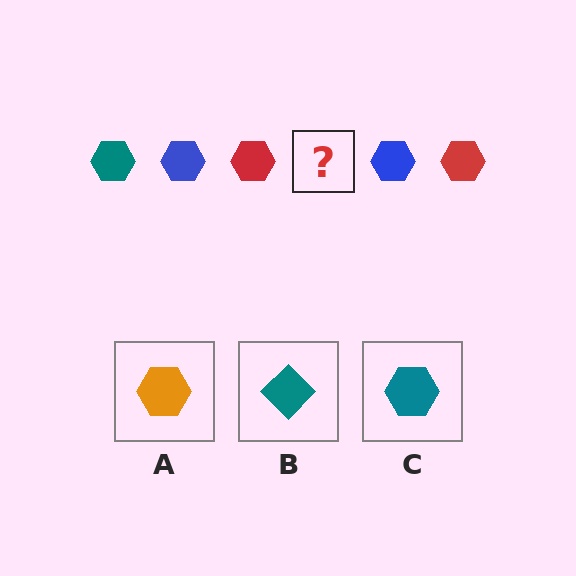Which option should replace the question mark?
Option C.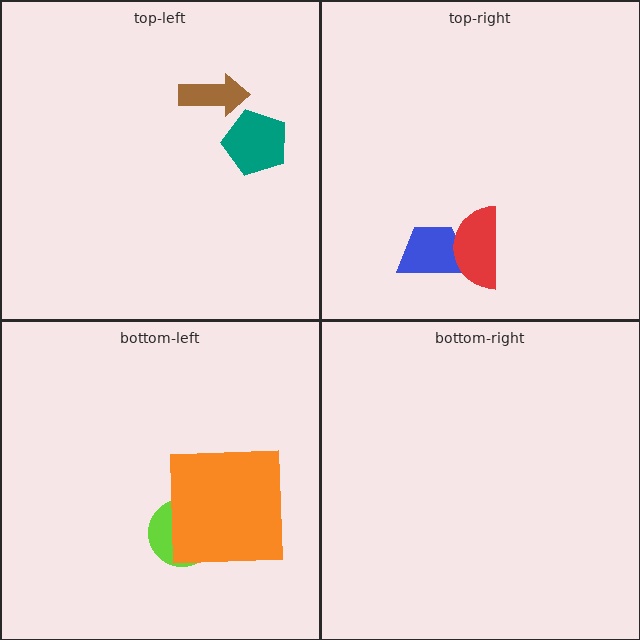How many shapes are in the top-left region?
2.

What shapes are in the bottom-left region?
The lime circle, the orange square.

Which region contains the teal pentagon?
The top-left region.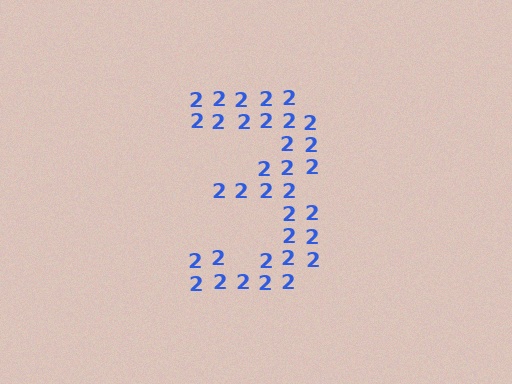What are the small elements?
The small elements are digit 2's.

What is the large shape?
The large shape is the digit 3.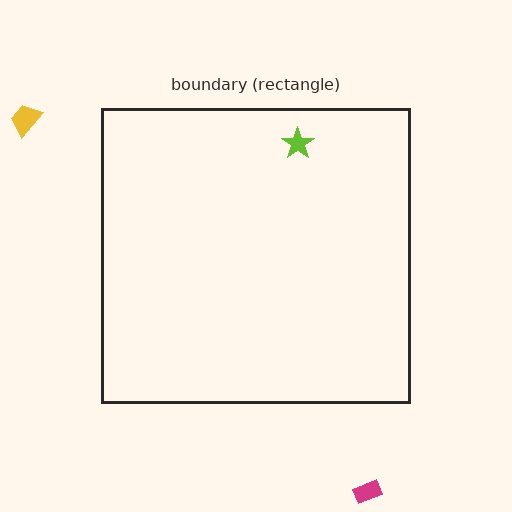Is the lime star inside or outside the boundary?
Inside.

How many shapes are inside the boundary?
1 inside, 2 outside.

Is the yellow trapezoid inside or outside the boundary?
Outside.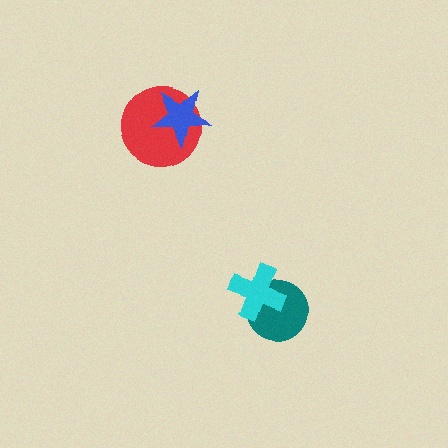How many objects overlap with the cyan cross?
1 object overlaps with the cyan cross.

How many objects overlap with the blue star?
1 object overlaps with the blue star.